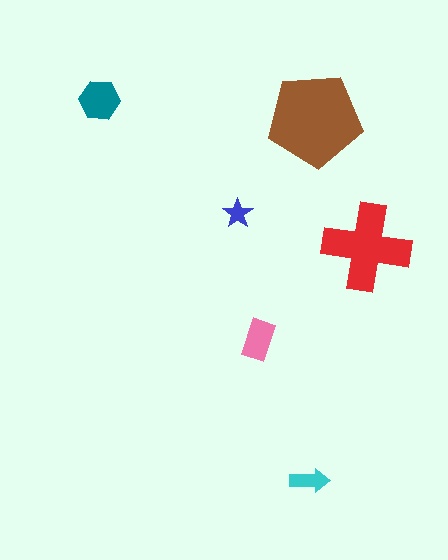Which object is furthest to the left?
The teal hexagon is leftmost.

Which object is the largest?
The brown pentagon.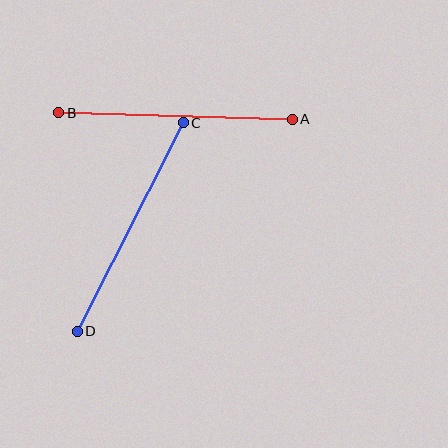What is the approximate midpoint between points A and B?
The midpoint is at approximately (175, 116) pixels.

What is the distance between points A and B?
The distance is approximately 234 pixels.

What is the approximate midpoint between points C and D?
The midpoint is at approximately (130, 227) pixels.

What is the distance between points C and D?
The distance is approximately 234 pixels.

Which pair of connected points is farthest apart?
Points C and D are farthest apart.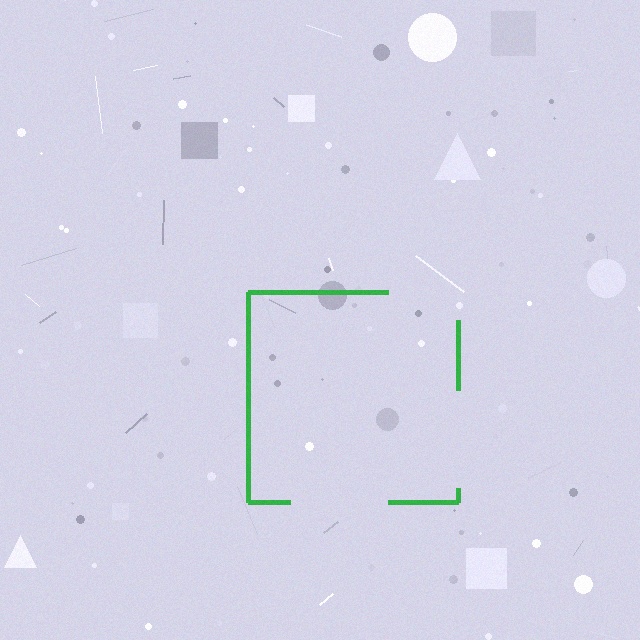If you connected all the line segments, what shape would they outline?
They would outline a square.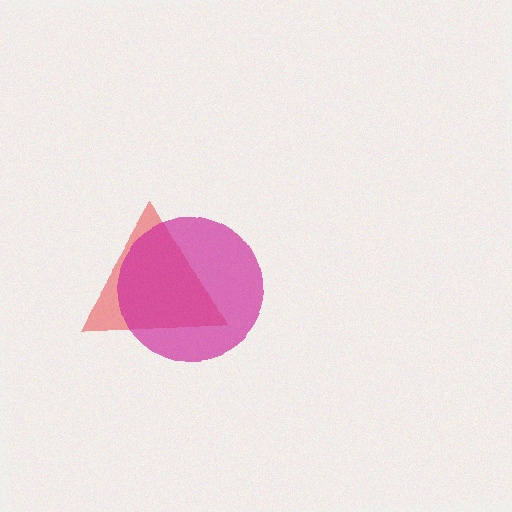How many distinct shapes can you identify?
There are 2 distinct shapes: a red triangle, a magenta circle.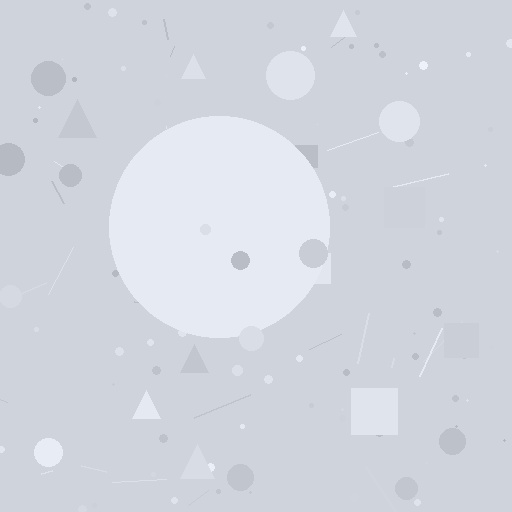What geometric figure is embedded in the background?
A circle is embedded in the background.